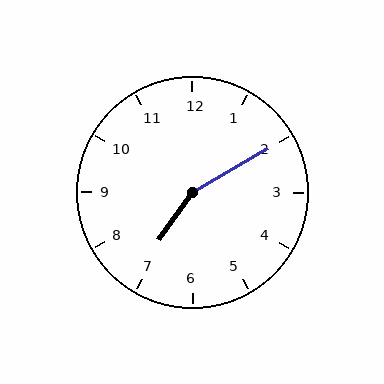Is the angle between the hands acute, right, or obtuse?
It is obtuse.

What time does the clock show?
7:10.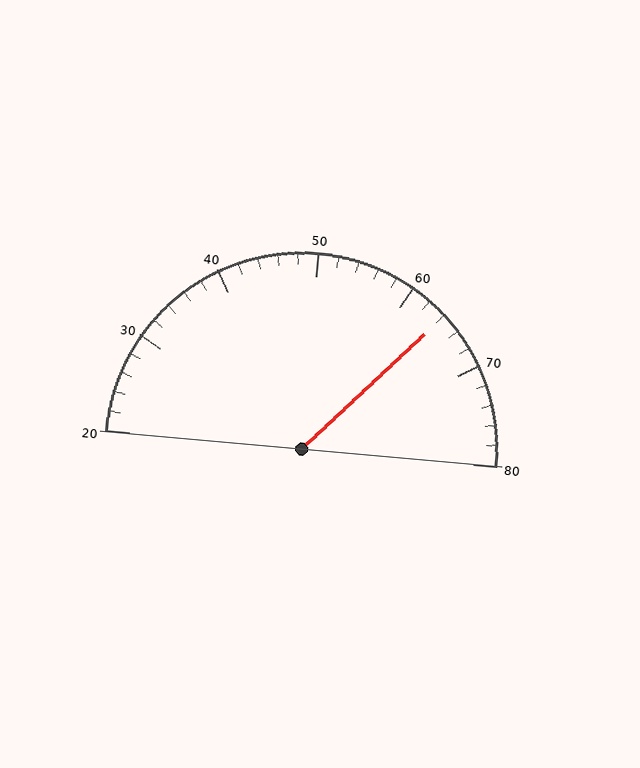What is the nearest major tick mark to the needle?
The nearest major tick mark is 60.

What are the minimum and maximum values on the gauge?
The gauge ranges from 20 to 80.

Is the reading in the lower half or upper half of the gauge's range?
The reading is in the upper half of the range (20 to 80).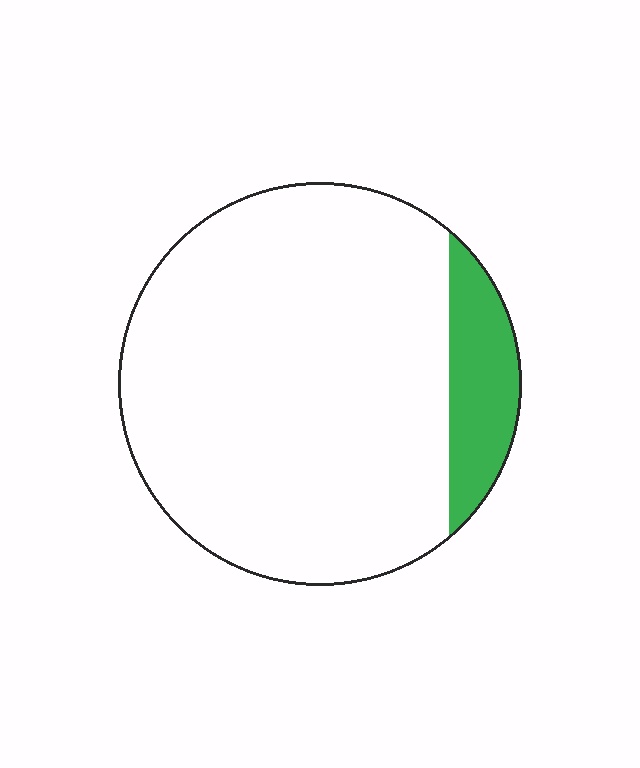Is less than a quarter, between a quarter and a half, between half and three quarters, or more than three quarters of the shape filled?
Less than a quarter.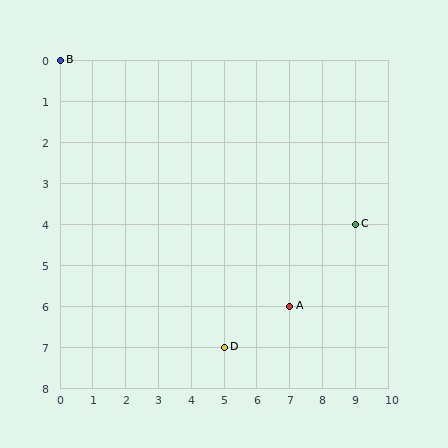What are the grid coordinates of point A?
Point A is at grid coordinates (7, 6).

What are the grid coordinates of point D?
Point D is at grid coordinates (5, 7).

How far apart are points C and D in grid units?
Points C and D are 4 columns and 3 rows apart (about 5.0 grid units diagonally).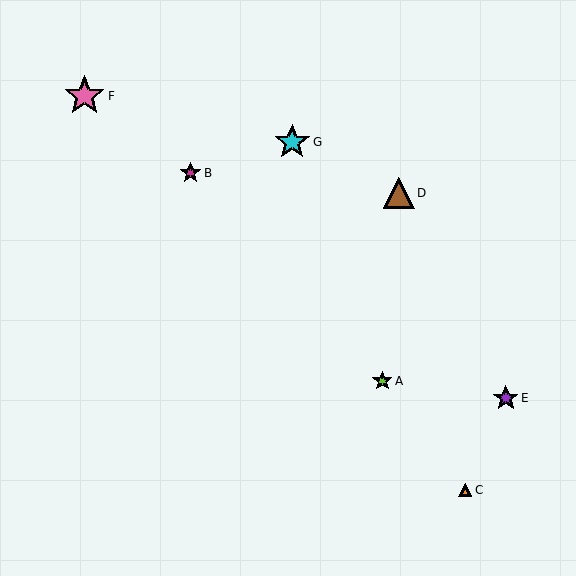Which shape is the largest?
The pink star (labeled F) is the largest.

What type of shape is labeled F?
Shape F is a pink star.